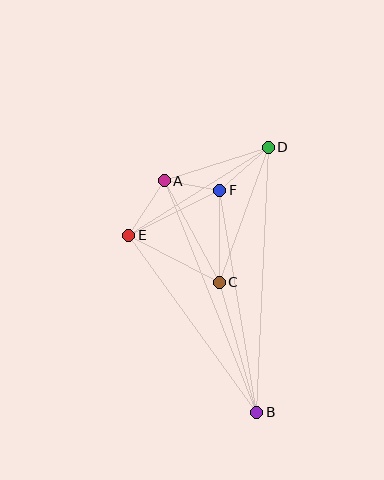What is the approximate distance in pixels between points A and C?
The distance between A and C is approximately 115 pixels.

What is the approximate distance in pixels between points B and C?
The distance between B and C is approximately 135 pixels.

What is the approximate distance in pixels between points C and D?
The distance between C and D is approximately 143 pixels.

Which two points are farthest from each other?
Points B and D are farthest from each other.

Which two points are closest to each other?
Points A and F are closest to each other.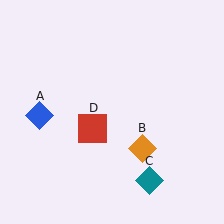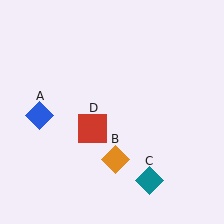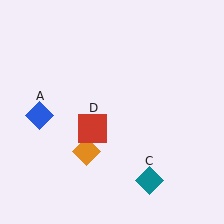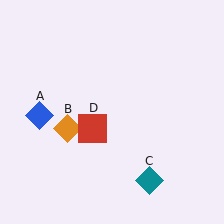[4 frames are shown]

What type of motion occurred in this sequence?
The orange diamond (object B) rotated clockwise around the center of the scene.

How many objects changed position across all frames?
1 object changed position: orange diamond (object B).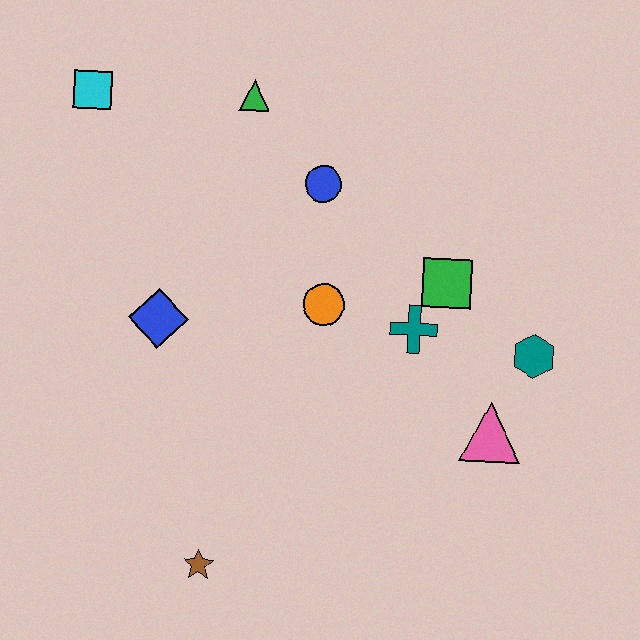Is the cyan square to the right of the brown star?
No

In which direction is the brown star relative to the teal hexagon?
The brown star is to the left of the teal hexagon.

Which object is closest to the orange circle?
The teal cross is closest to the orange circle.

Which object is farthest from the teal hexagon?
The cyan square is farthest from the teal hexagon.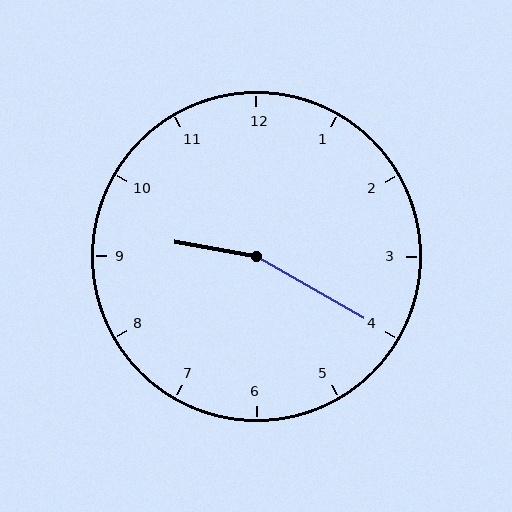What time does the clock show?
9:20.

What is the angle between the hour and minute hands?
Approximately 160 degrees.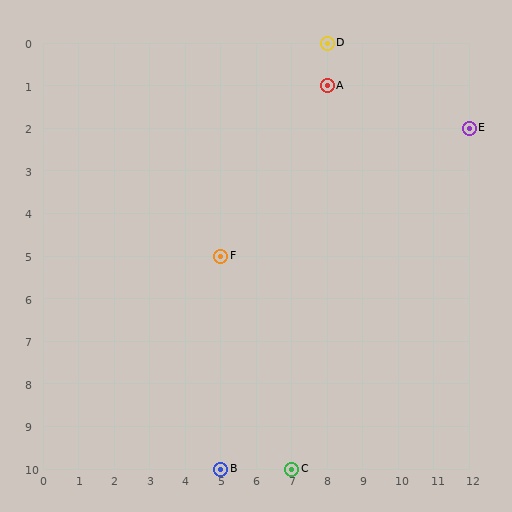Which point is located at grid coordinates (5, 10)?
Point B is at (5, 10).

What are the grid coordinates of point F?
Point F is at grid coordinates (5, 5).